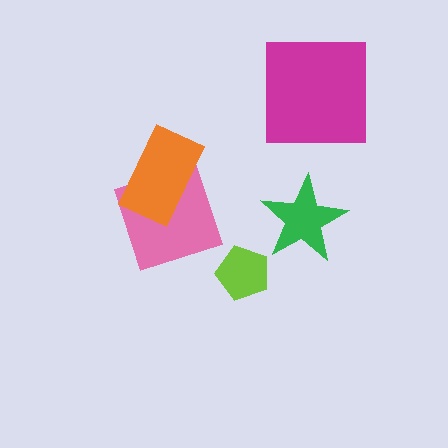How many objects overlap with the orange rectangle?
1 object overlaps with the orange rectangle.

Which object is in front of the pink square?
The orange rectangle is in front of the pink square.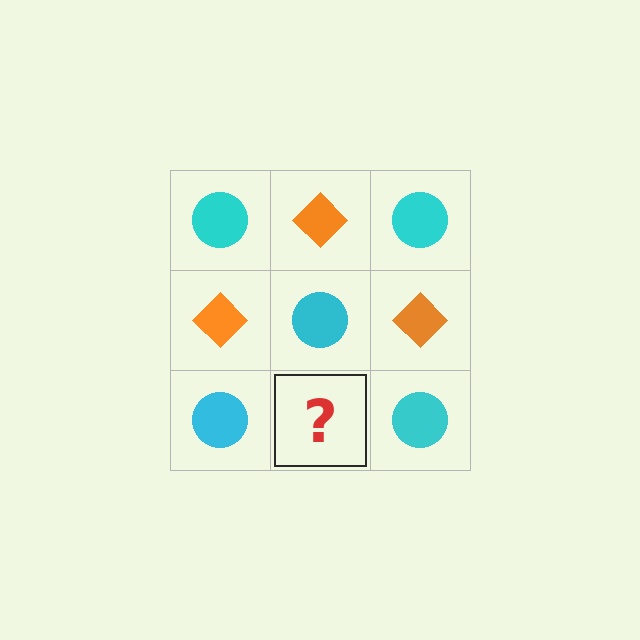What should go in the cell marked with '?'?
The missing cell should contain an orange diamond.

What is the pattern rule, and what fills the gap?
The rule is that it alternates cyan circle and orange diamond in a checkerboard pattern. The gap should be filled with an orange diamond.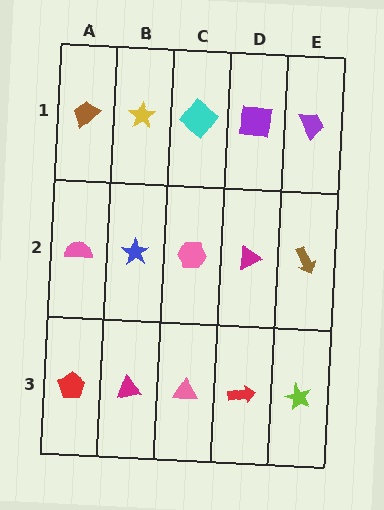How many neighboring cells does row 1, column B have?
3.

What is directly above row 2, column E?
A purple trapezoid.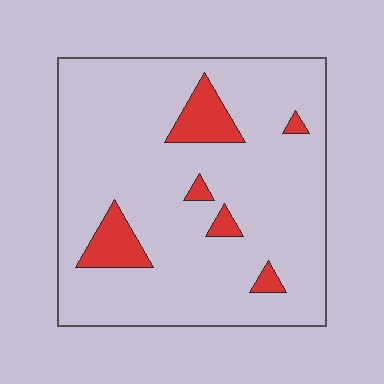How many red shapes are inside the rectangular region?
6.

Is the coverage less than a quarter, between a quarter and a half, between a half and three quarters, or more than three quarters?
Less than a quarter.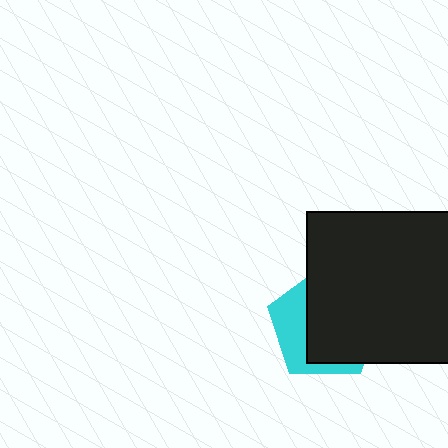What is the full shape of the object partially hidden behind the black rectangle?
The partially hidden object is a cyan pentagon.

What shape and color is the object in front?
The object in front is a black rectangle.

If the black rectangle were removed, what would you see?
You would see the complete cyan pentagon.